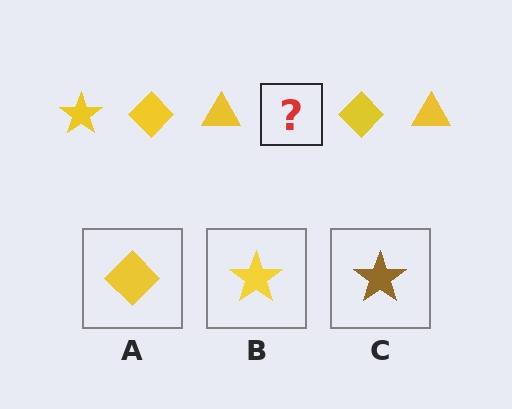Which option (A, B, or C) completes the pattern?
B.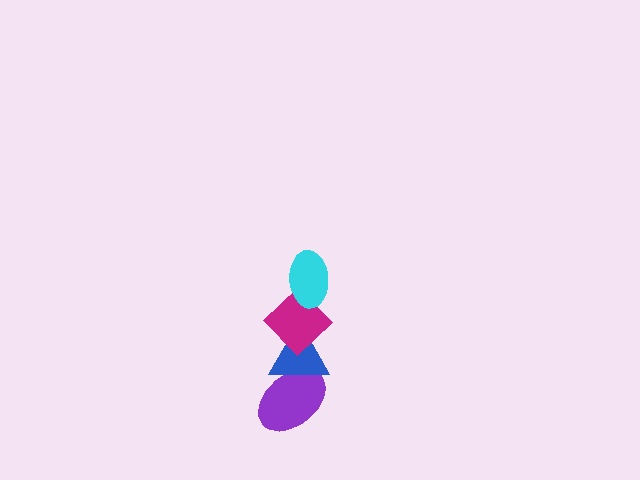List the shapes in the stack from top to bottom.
From top to bottom: the cyan ellipse, the magenta diamond, the blue triangle, the purple ellipse.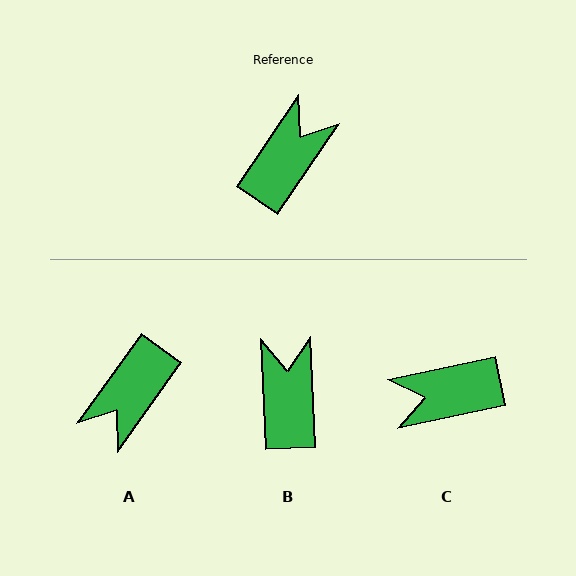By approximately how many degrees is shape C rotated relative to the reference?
Approximately 136 degrees counter-clockwise.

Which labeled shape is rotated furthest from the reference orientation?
A, about 178 degrees away.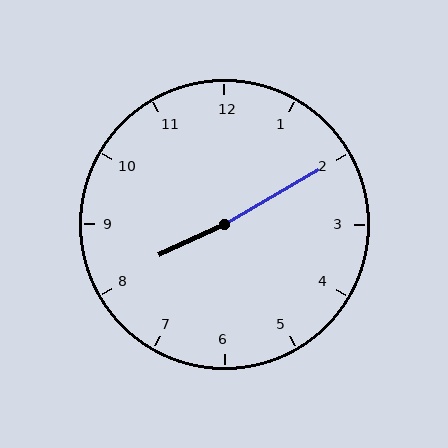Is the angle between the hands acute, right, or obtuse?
It is obtuse.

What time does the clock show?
8:10.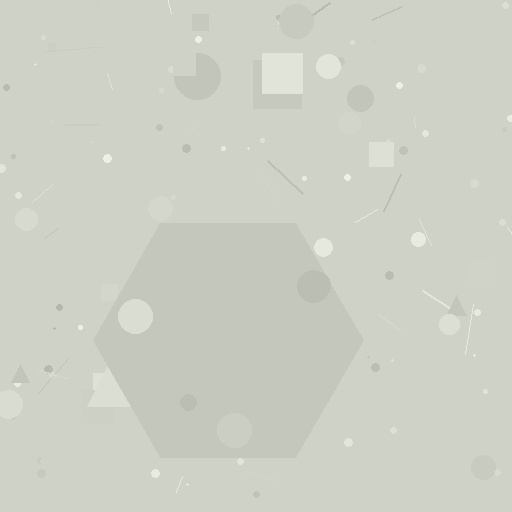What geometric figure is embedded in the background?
A hexagon is embedded in the background.